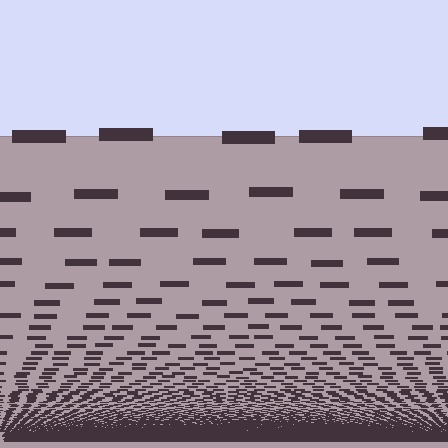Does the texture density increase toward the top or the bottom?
Density increases toward the bottom.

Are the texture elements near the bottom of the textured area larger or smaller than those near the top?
Smaller. The gradient is inverted — elements near the bottom are smaller and denser.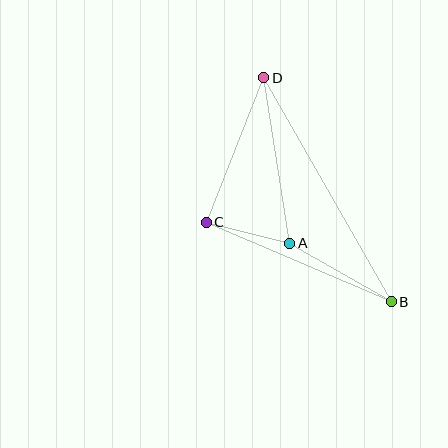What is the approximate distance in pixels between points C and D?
The distance between C and D is approximately 156 pixels.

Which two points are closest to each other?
Points A and C are closest to each other.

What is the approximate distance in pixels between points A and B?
The distance between A and B is approximately 117 pixels.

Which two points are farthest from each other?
Points B and D are farthest from each other.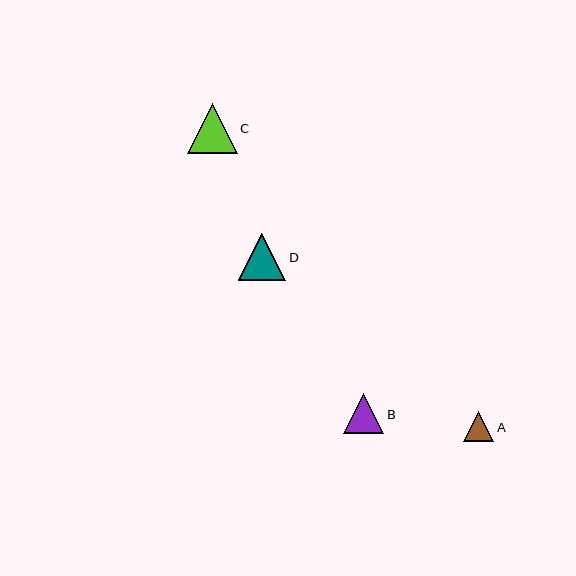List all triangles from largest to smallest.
From largest to smallest: C, D, B, A.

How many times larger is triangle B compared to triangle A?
Triangle B is approximately 1.3 times the size of triangle A.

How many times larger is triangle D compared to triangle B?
Triangle D is approximately 1.2 times the size of triangle B.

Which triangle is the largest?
Triangle C is the largest with a size of approximately 50 pixels.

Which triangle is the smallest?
Triangle A is the smallest with a size of approximately 30 pixels.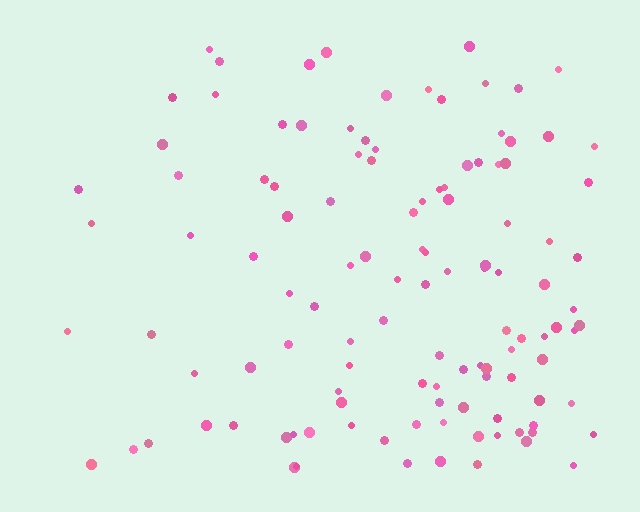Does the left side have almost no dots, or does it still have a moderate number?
Still a moderate number, just noticeably fewer than the right.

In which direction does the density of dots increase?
From left to right, with the right side densest.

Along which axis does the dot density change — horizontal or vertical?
Horizontal.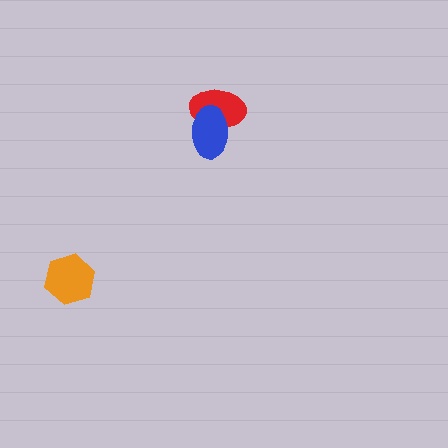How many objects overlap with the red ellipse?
1 object overlaps with the red ellipse.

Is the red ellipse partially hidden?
Yes, it is partially covered by another shape.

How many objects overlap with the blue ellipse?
1 object overlaps with the blue ellipse.